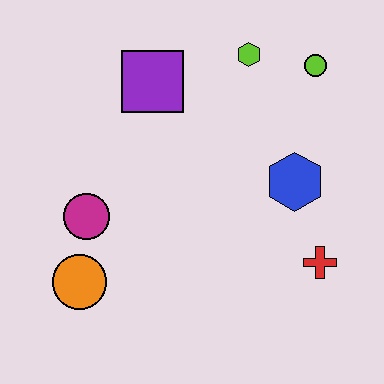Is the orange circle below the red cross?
Yes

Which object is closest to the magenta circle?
The orange circle is closest to the magenta circle.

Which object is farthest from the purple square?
The red cross is farthest from the purple square.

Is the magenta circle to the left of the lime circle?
Yes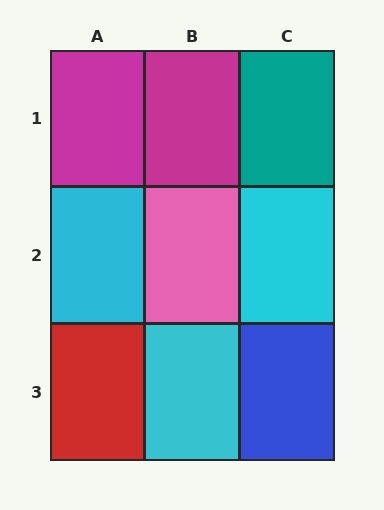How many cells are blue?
1 cell is blue.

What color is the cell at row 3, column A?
Red.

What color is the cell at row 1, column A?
Magenta.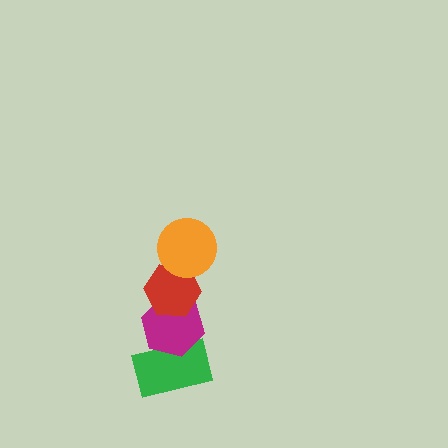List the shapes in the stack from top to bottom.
From top to bottom: the orange circle, the red hexagon, the magenta hexagon, the green rectangle.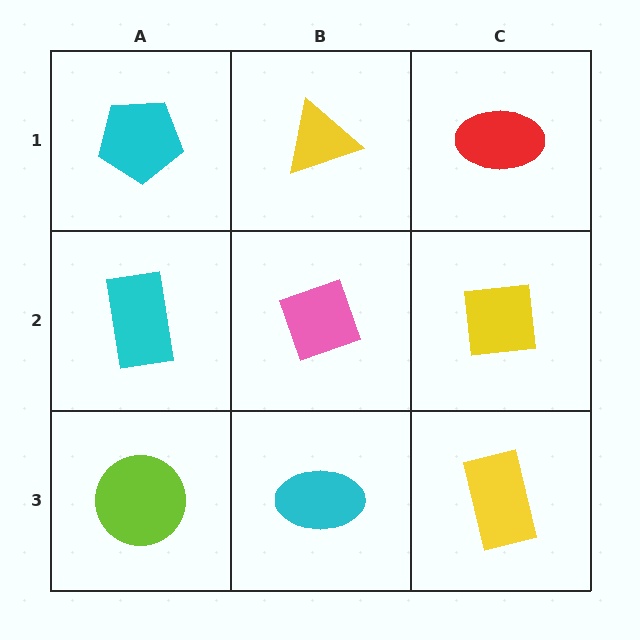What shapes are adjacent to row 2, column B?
A yellow triangle (row 1, column B), a cyan ellipse (row 3, column B), a cyan rectangle (row 2, column A), a yellow square (row 2, column C).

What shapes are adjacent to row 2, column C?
A red ellipse (row 1, column C), a yellow rectangle (row 3, column C), a pink diamond (row 2, column B).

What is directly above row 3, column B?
A pink diamond.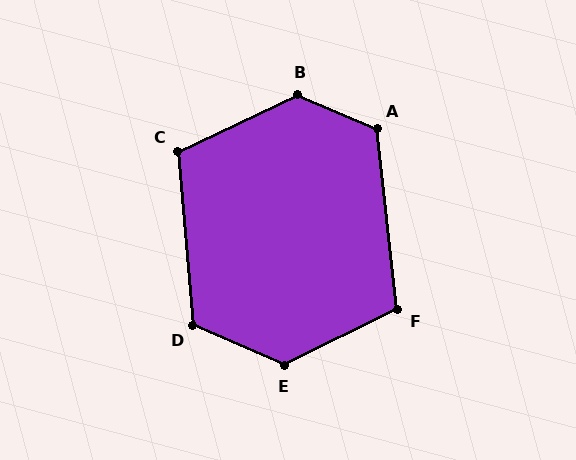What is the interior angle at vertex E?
Approximately 130 degrees (obtuse).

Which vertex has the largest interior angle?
B, at approximately 132 degrees.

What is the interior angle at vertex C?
Approximately 110 degrees (obtuse).